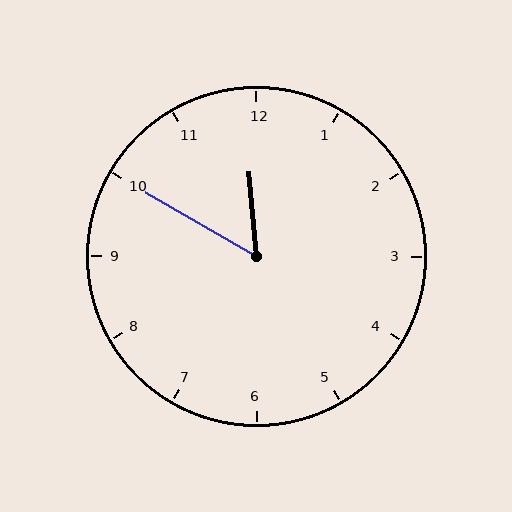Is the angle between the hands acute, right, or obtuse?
It is acute.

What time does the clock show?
11:50.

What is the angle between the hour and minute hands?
Approximately 55 degrees.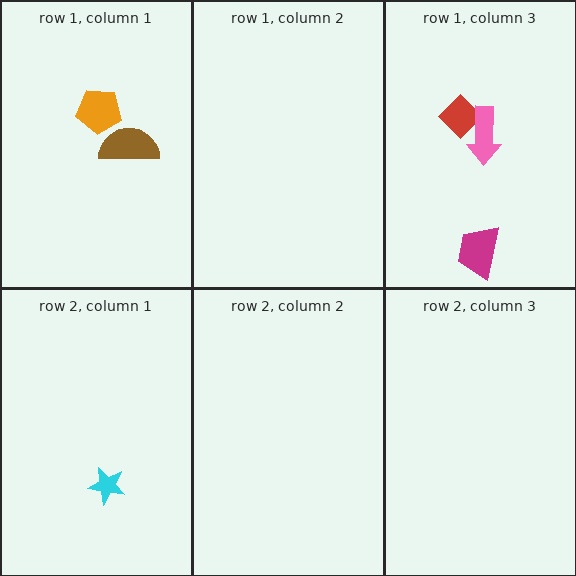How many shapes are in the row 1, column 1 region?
2.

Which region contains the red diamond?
The row 1, column 3 region.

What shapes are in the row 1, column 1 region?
The orange pentagon, the brown semicircle.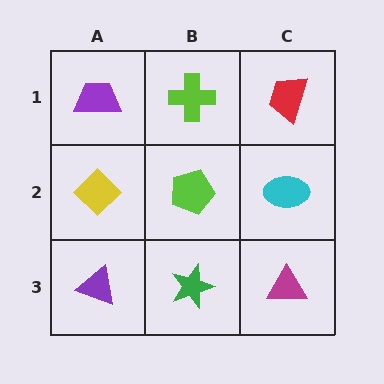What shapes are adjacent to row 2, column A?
A purple trapezoid (row 1, column A), a purple triangle (row 3, column A), a lime pentagon (row 2, column B).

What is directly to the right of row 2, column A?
A lime pentagon.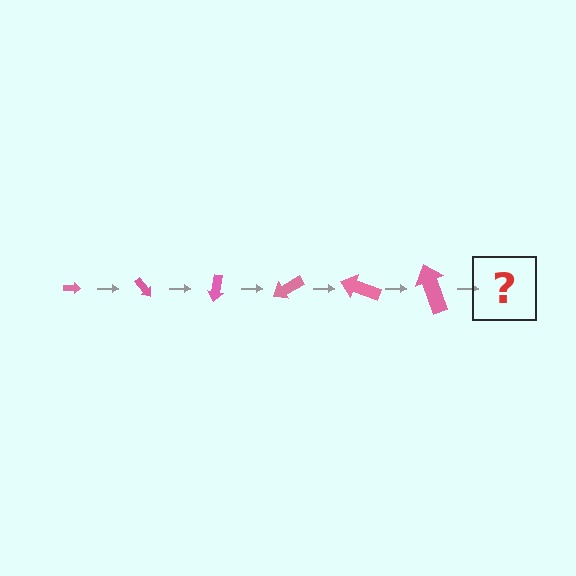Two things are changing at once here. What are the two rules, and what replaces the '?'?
The two rules are that the arrow grows larger each step and it rotates 50 degrees each step. The '?' should be an arrow, larger than the previous one and rotated 300 degrees from the start.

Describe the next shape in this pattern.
It should be an arrow, larger than the previous one and rotated 300 degrees from the start.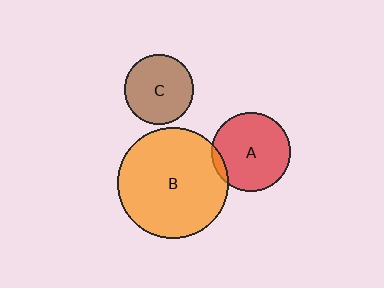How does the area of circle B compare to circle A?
Approximately 1.9 times.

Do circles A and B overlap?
Yes.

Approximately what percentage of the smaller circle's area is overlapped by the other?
Approximately 5%.